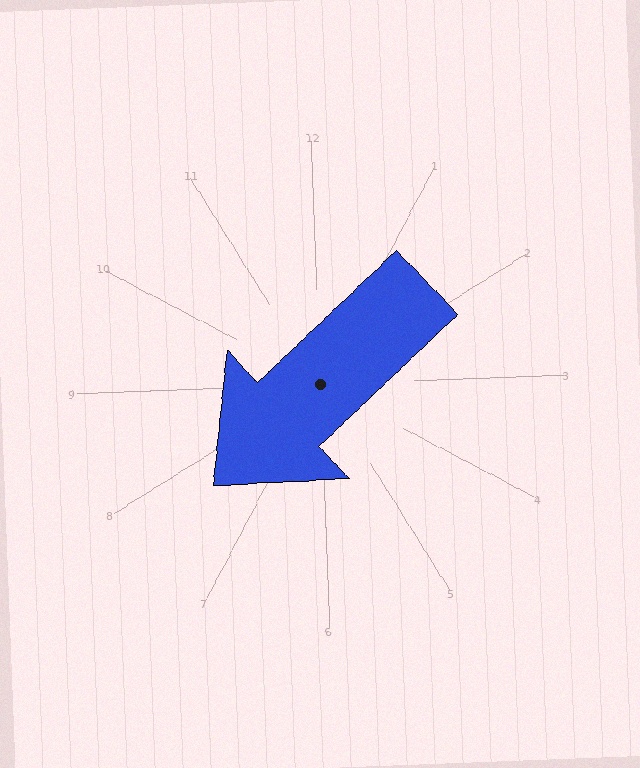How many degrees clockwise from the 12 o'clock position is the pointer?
Approximately 229 degrees.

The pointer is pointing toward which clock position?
Roughly 8 o'clock.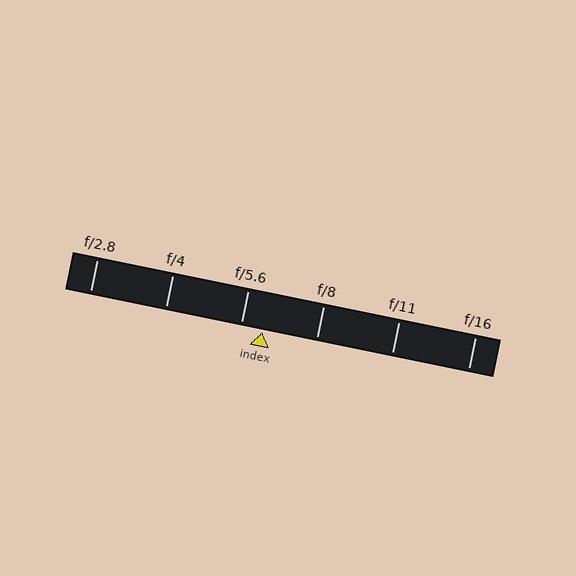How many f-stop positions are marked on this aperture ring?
There are 6 f-stop positions marked.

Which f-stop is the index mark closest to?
The index mark is closest to f/5.6.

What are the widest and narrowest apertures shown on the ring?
The widest aperture shown is f/2.8 and the narrowest is f/16.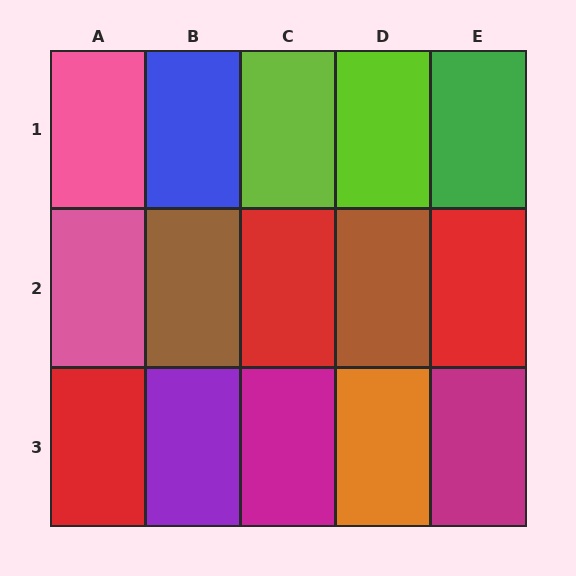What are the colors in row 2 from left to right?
Pink, brown, red, brown, red.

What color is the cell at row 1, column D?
Lime.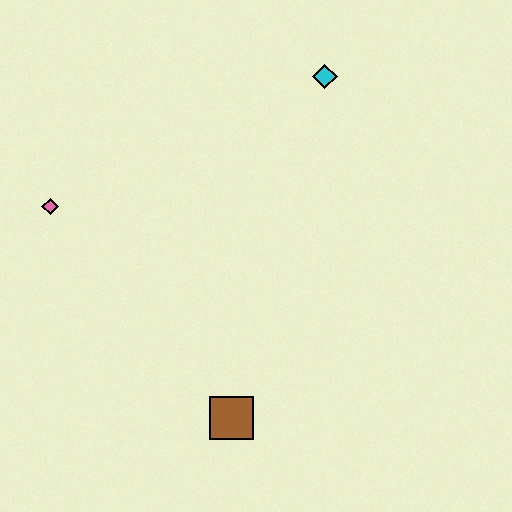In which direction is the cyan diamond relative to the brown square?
The cyan diamond is above the brown square.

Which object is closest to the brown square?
The pink diamond is closest to the brown square.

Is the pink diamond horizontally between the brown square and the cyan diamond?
No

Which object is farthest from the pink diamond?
The cyan diamond is farthest from the pink diamond.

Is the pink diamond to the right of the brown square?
No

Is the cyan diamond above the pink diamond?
Yes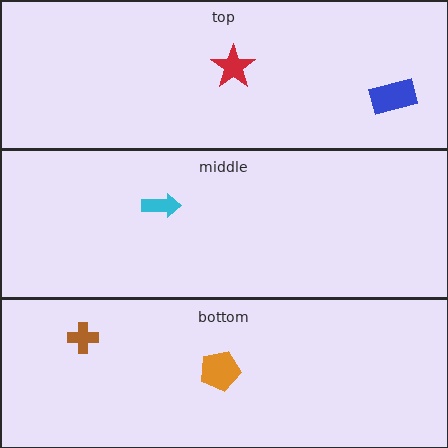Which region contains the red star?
The top region.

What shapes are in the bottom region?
The brown cross, the orange pentagon.